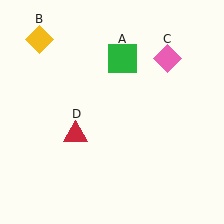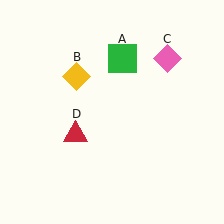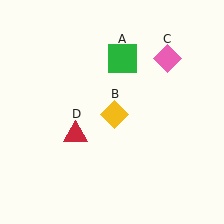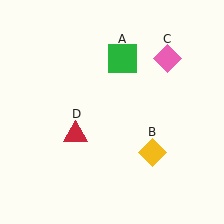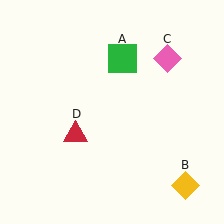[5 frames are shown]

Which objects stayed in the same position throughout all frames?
Green square (object A) and pink diamond (object C) and red triangle (object D) remained stationary.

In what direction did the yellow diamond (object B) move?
The yellow diamond (object B) moved down and to the right.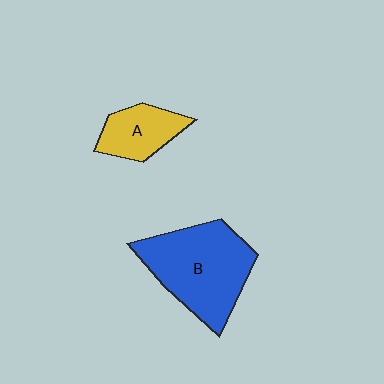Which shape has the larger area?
Shape B (blue).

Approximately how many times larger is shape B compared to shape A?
Approximately 2.2 times.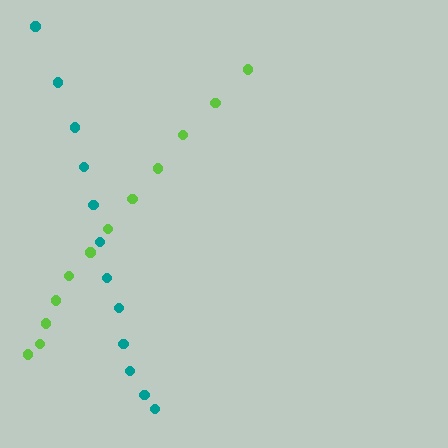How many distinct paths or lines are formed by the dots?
There are 2 distinct paths.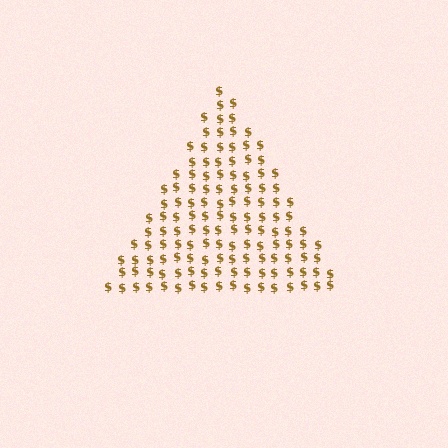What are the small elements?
The small elements are dollar signs.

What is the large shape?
The large shape is a triangle.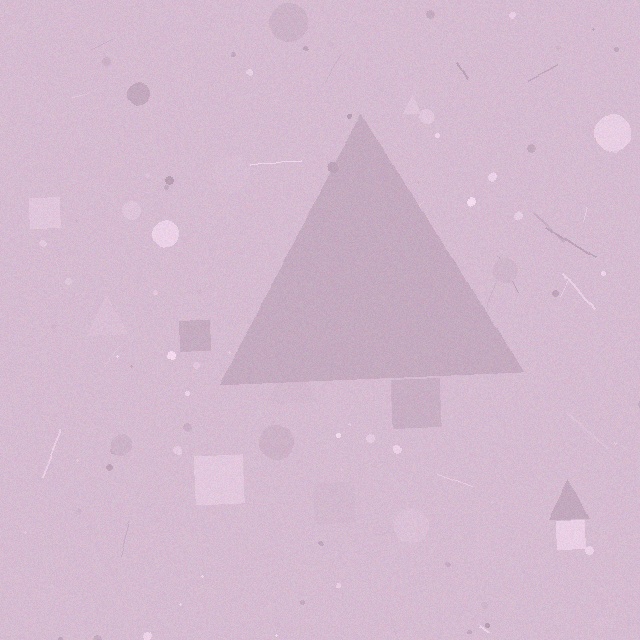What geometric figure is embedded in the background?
A triangle is embedded in the background.